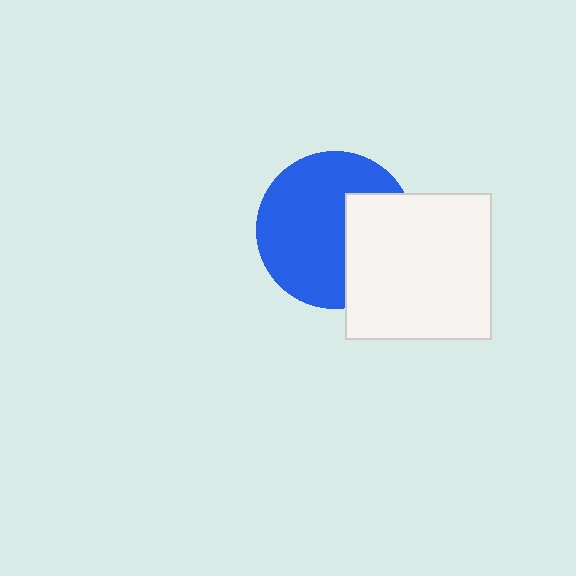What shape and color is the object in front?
The object in front is a white square.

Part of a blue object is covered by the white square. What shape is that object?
It is a circle.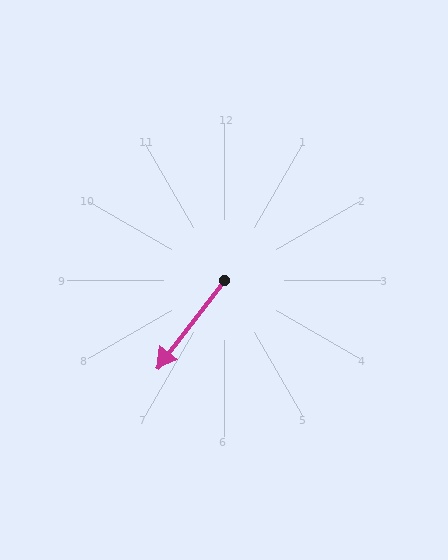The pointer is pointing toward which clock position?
Roughly 7 o'clock.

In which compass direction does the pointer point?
Southwest.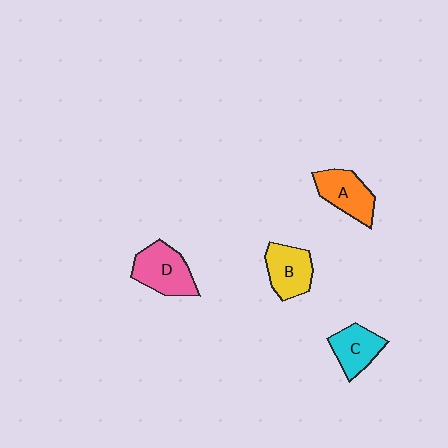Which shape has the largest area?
Shape D (pink).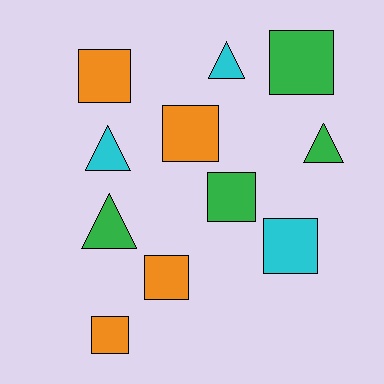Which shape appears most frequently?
Square, with 7 objects.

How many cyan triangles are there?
There are 2 cyan triangles.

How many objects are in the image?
There are 11 objects.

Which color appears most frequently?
Orange, with 4 objects.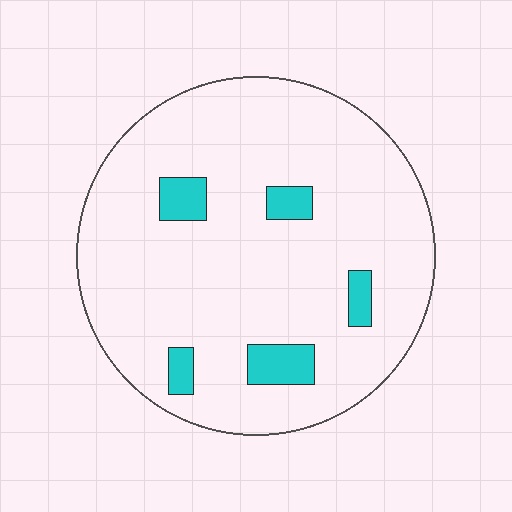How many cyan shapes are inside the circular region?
5.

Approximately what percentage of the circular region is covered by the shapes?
Approximately 10%.